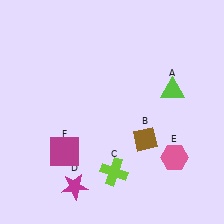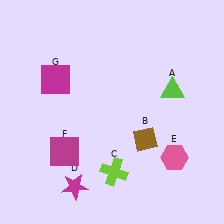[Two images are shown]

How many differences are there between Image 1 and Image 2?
There is 1 difference between the two images.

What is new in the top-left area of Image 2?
A magenta square (G) was added in the top-left area of Image 2.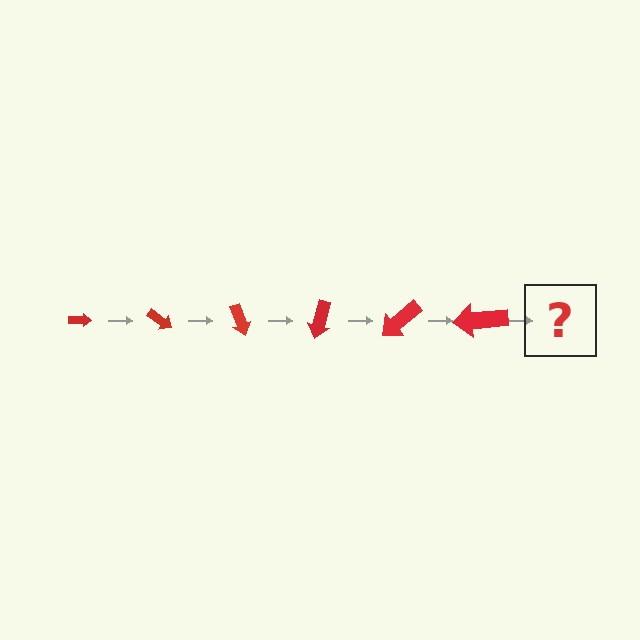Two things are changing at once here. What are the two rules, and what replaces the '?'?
The two rules are that the arrow grows larger each step and it rotates 35 degrees each step. The '?' should be an arrow, larger than the previous one and rotated 210 degrees from the start.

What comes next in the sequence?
The next element should be an arrow, larger than the previous one and rotated 210 degrees from the start.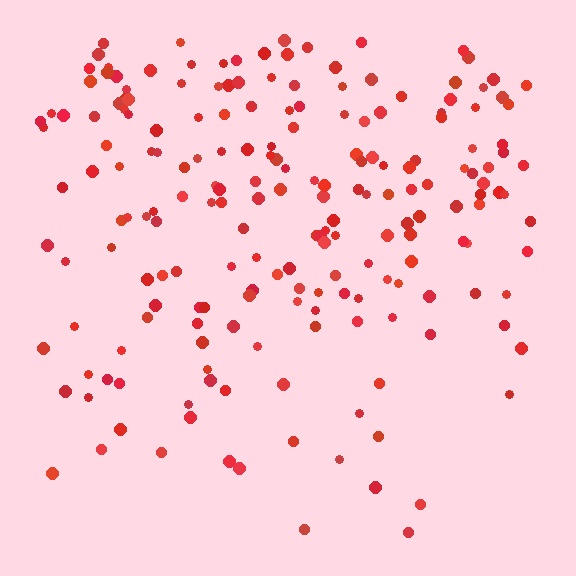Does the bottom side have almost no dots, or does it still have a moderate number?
Still a moderate number, just noticeably fewer than the top.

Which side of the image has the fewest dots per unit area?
The bottom.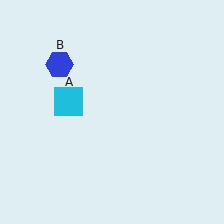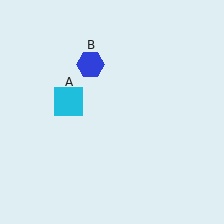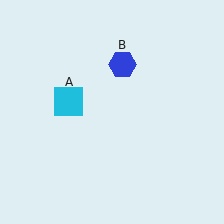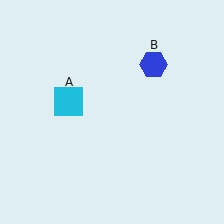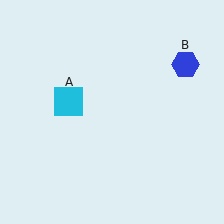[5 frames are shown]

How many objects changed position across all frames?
1 object changed position: blue hexagon (object B).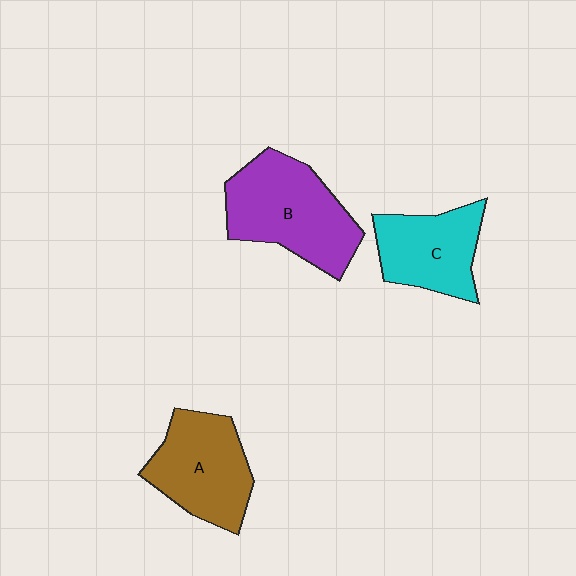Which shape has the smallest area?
Shape C (cyan).